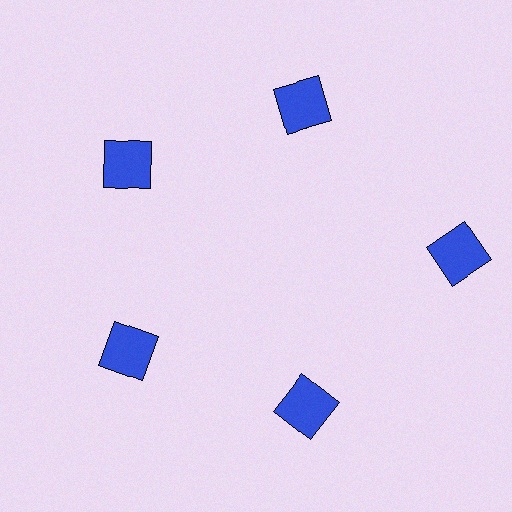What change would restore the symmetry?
The symmetry would be restored by moving it inward, back onto the ring so that all 5 squares sit at equal angles and equal distance from the center.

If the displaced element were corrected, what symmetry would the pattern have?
It would have 5-fold rotational symmetry — the pattern would map onto itself every 72 degrees.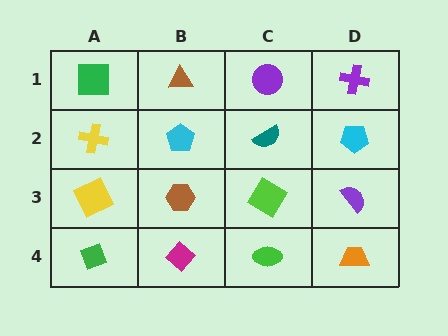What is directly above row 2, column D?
A purple cross.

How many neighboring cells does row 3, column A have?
3.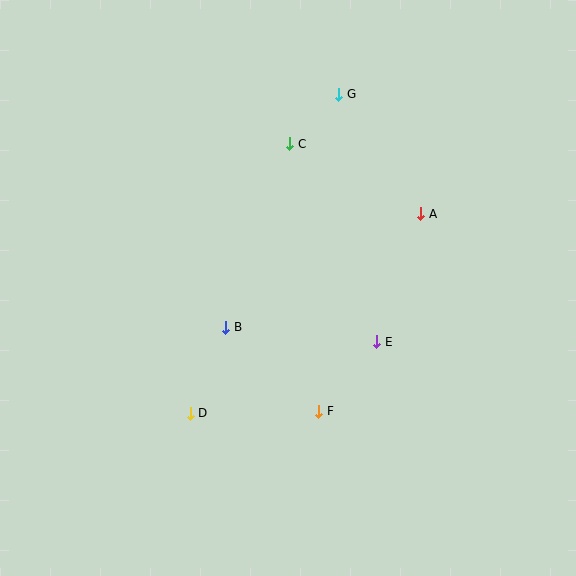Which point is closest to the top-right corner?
Point G is closest to the top-right corner.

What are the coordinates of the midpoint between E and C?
The midpoint between E and C is at (333, 243).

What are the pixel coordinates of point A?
Point A is at (421, 214).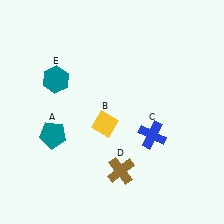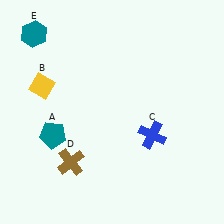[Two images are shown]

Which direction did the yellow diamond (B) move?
The yellow diamond (B) moved left.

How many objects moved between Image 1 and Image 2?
3 objects moved between the two images.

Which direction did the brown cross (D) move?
The brown cross (D) moved left.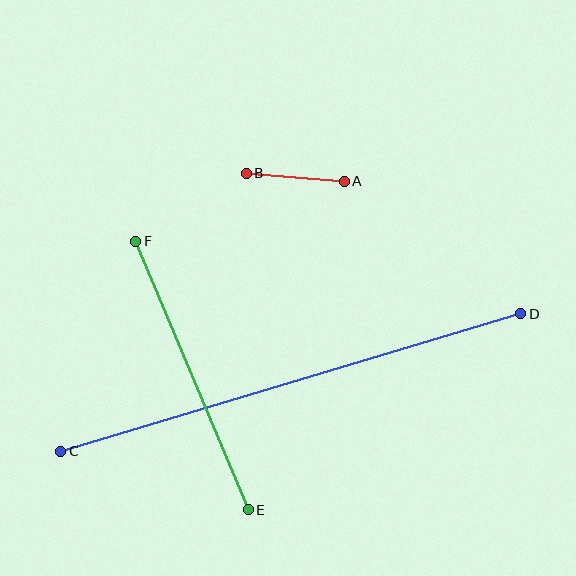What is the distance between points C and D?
The distance is approximately 480 pixels.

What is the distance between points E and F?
The distance is approximately 291 pixels.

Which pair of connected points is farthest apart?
Points C and D are farthest apart.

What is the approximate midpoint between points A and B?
The midpoint is at approximately (295, 177) pixels.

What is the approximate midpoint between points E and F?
The midpoint is at approximately (192, 375) pixels.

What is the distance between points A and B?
The distance is approximately 98 pixels.